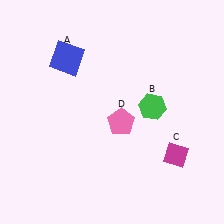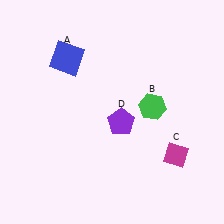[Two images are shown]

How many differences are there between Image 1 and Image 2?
There is 1 difference between the two images.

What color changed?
The pentagon (D) changed from pink in Image 1 to purple in Image 2.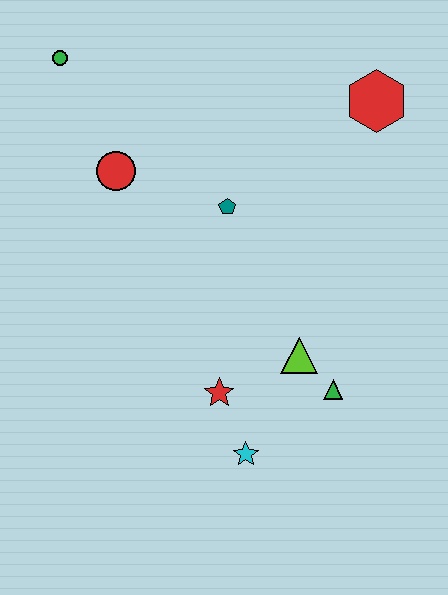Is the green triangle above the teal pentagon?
No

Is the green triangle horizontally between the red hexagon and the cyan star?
Yes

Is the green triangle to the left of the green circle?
No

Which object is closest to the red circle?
The teal pentagon is closest to the red circle.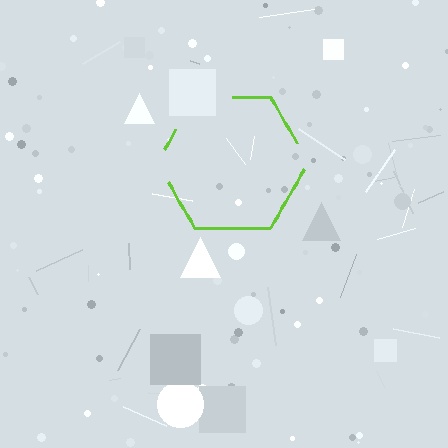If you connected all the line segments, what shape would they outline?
They would outline a hexagon.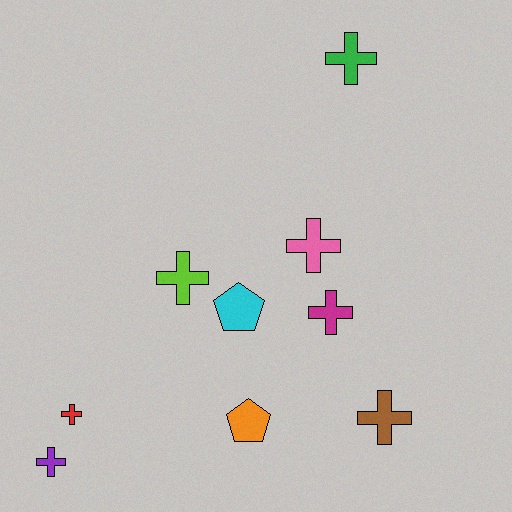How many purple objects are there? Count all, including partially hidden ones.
There is 1 purple object.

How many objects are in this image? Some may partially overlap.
There are 9 objects.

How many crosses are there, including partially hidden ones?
There are 7 crosses.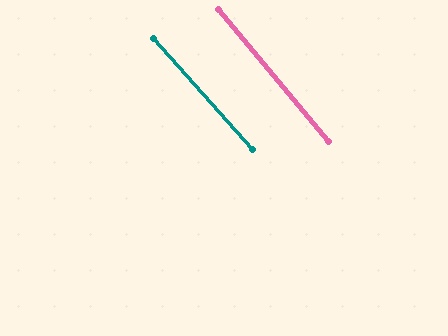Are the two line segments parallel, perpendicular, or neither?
Parallel — their directions differ by only 1.7°.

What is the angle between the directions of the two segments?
Approximately 2 degrees.